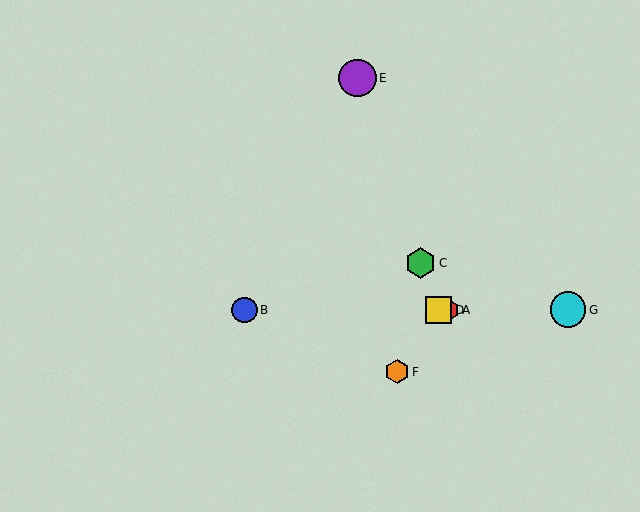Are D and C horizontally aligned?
No, D is at y≈310 and C is at y≈263.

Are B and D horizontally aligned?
Yes, both are at y≈310.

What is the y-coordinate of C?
Object C is at y≈263.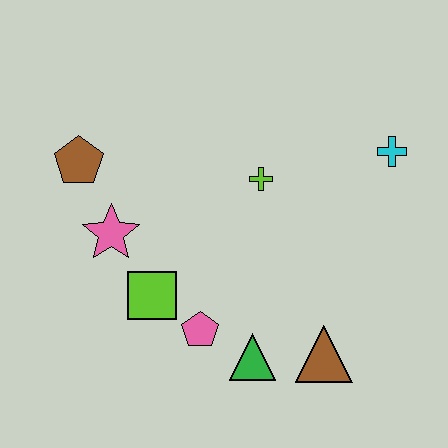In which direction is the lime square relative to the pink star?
The lime square is below the pink star.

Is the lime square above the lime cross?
No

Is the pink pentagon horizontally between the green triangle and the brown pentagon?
Yes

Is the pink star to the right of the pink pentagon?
No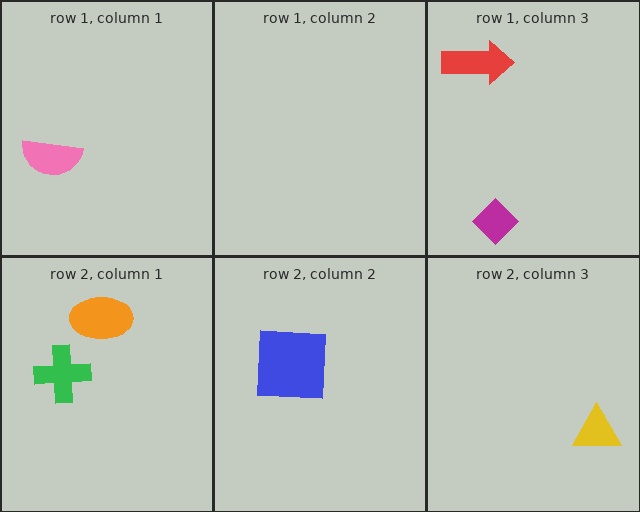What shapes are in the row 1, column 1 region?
The pink semicircle.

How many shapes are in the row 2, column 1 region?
2.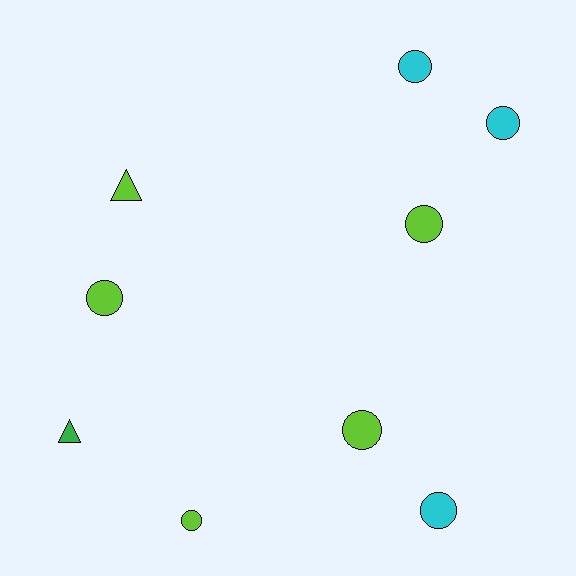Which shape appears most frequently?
Circle, with 7 objects.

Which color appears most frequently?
Lime, with 5 objects.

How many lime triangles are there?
There is 1 lime triangle.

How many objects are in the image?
There are 9 objects.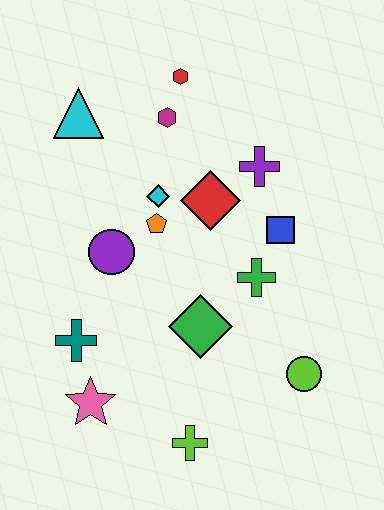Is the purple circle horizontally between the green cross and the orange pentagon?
No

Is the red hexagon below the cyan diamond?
No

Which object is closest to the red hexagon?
The magenta hexagon is closest to the red hexagon.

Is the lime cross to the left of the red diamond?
Yes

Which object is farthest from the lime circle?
The cyan triangle is farthest from the lime circle.